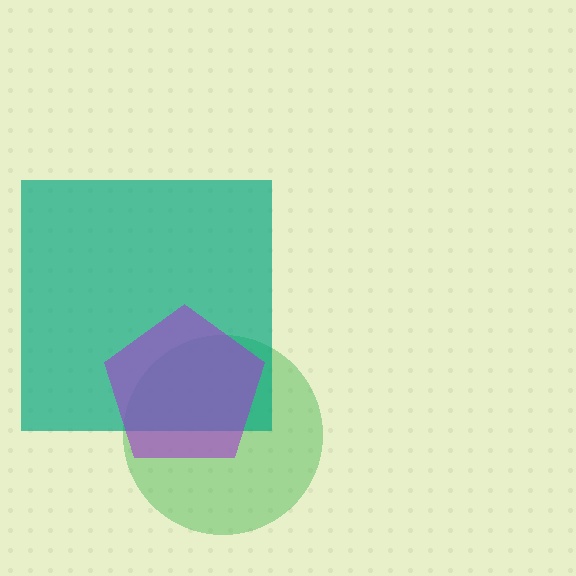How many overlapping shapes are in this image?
There are 3 overlapping shapes in the image.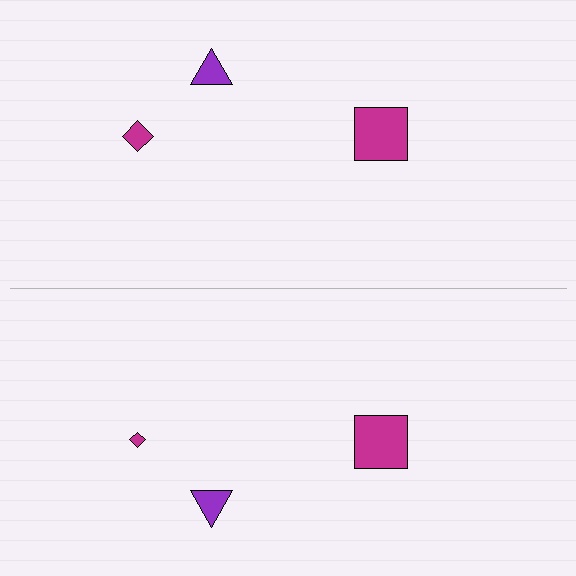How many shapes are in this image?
There are 6 shapes in this image.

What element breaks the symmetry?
The magenta diamond on the bottom side has a different size than its mirror counterpart.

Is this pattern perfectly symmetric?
No, the pattern is not perfectly symmetric. The magenta diamond on the bottom side has a different size than its mirror counterpart.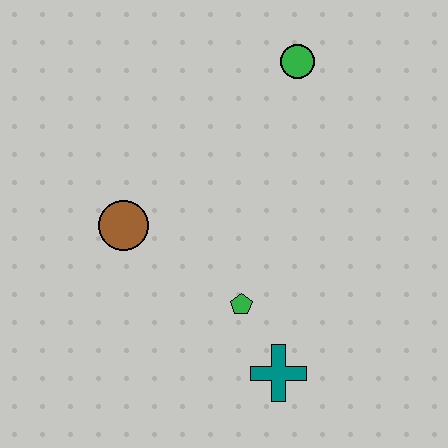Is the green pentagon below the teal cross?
No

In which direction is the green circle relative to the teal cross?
The green circle is above the teal cross.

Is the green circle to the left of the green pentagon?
No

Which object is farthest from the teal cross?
The green circle is farthest from the teal cross.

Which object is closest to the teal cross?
The green pentagon is closest to the teal cross.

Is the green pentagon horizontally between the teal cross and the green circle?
No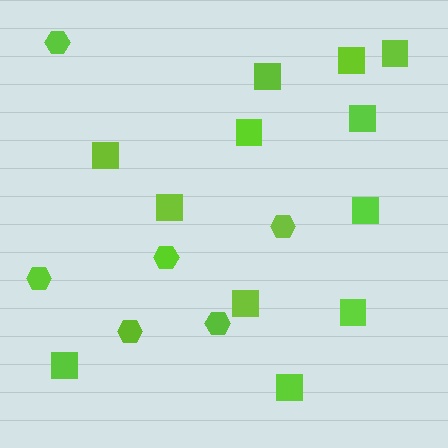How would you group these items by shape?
There are 2 groups: one group of squares (12) and one group of hexagons (6).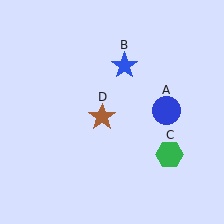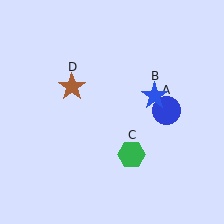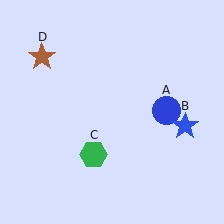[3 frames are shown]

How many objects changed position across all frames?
3 objects changed position: blue star (object B), green hexagon (object C), brown star (object D).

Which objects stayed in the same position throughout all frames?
Blue circle (object A) remained stationary.